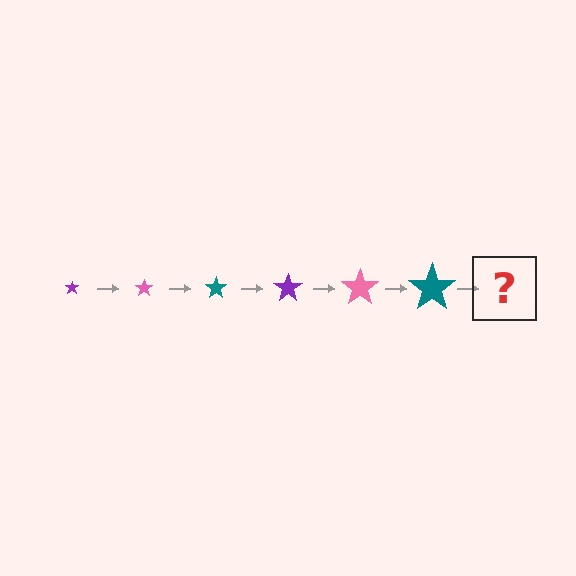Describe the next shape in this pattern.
It should be a purple star, larger than the previous one.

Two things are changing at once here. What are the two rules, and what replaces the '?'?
The two rules are that the star grows larger each step and the color cycles through purple, pink, and teal. The '?' should be a purple star, larger than the previous one.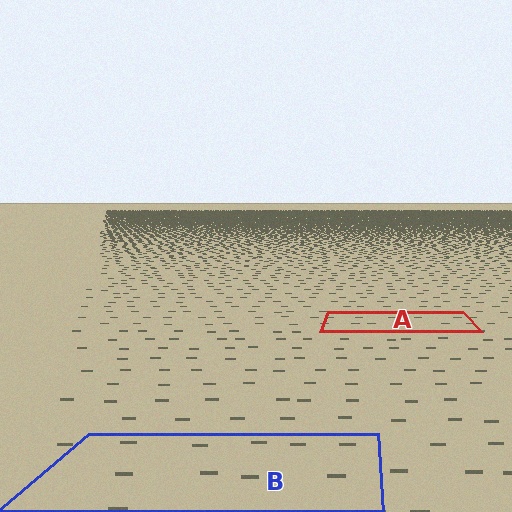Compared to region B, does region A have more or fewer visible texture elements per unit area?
Region A has more texture elements per unit area — they are packed more densely because it is farther away.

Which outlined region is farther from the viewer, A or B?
Region A is farther from the viewer — the texture elements inside it appear smaller and more densely packed.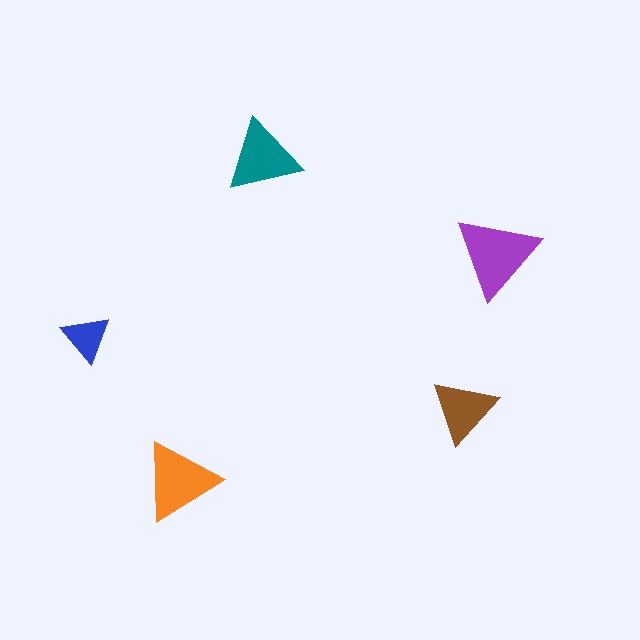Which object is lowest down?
The orange triangle is bottommost.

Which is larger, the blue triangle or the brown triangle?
The brown one.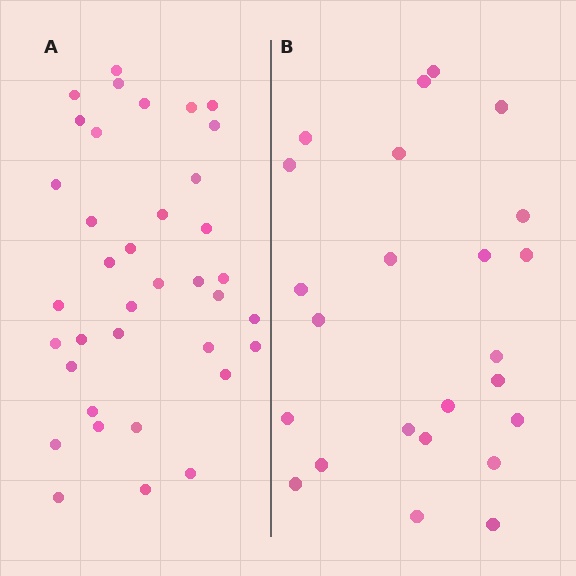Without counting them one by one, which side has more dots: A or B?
Region A (the left region) has more dots.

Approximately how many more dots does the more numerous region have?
Region A has approximately 15 more dots than region B.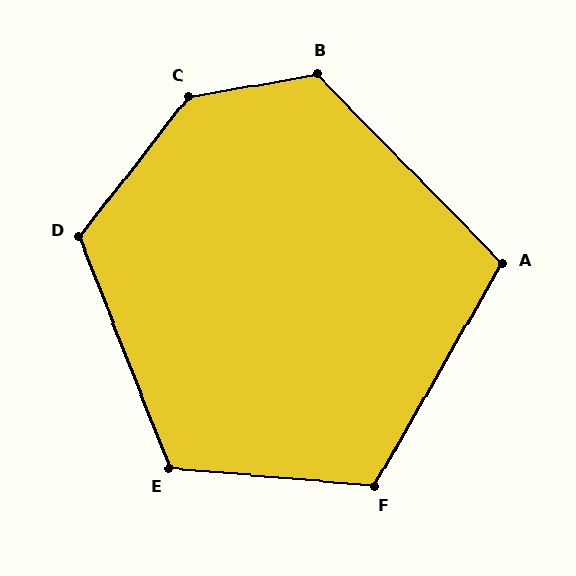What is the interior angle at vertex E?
Approximately 116 degrees (obtuse).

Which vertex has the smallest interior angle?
A, at approximately 106 degrees.